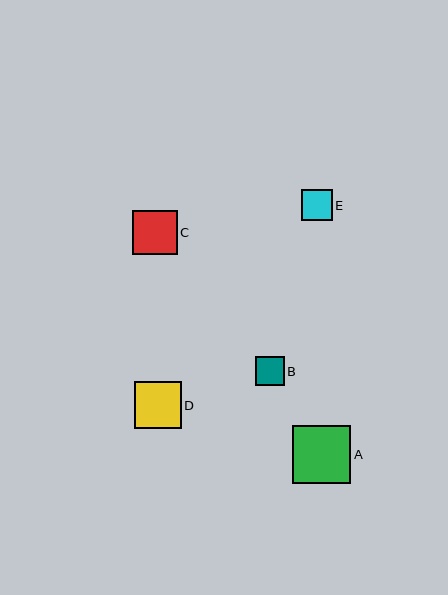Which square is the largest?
Square A is the largest with a size of approximately 58 pixels.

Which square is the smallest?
Square B is the smallest with a size of approximately 29 pixels.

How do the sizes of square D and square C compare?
Square D and square C are approximately the same size.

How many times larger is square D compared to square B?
Square D is approximately 1.6 times the size of square B.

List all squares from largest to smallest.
From largest to smallest: A, D, C, E, B.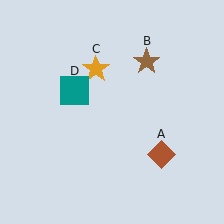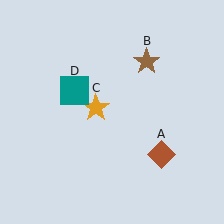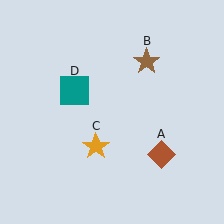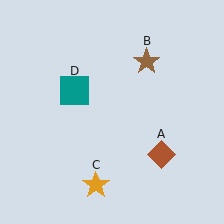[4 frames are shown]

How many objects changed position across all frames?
1 object changed position: orange star (object C).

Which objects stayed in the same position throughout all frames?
Brown diamond (object A) and brown star (object B) and teal square (object D) remained stationary.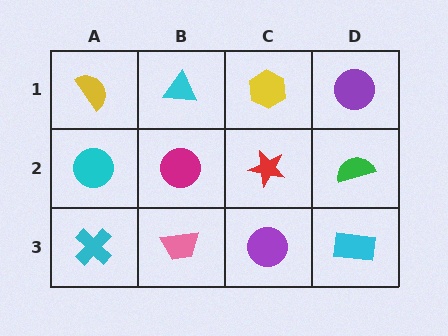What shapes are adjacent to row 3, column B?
A magenta circle (row 2, column B), a cyan cross (row 3, column A), a purple circle (row 3, column C).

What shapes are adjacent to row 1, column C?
A red star (row 2, column C), a cyan triangle (row 1, column B), a purple circle (row 1, column D).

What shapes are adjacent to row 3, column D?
A green semicircle (row 2, column D), a purple circle (row 3, column C).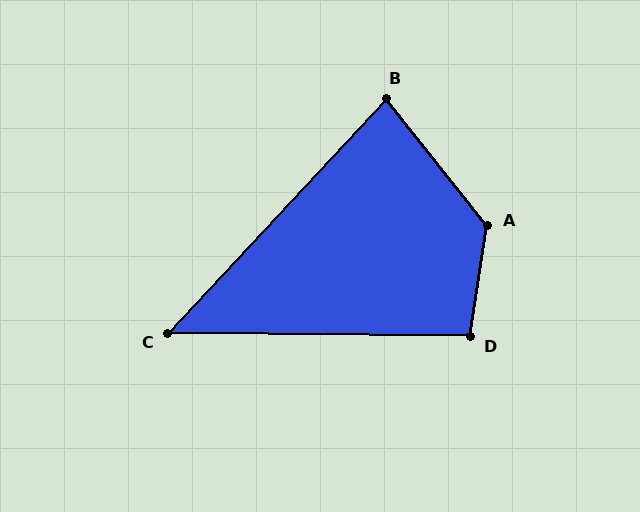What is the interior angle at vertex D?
Approximately 98 degrees (obtuse).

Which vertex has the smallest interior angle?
C, at approximately 48 degrees.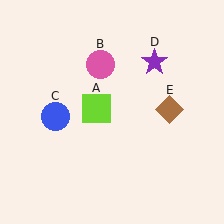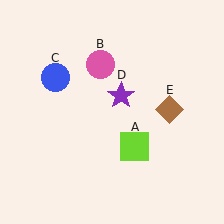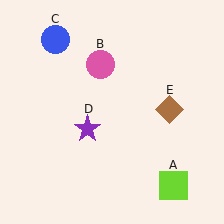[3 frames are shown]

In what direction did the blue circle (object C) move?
The blue circle (object C) moved up.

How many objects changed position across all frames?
3 objects changed position: lime square (object A), blue circle (object C), purple star (object D).